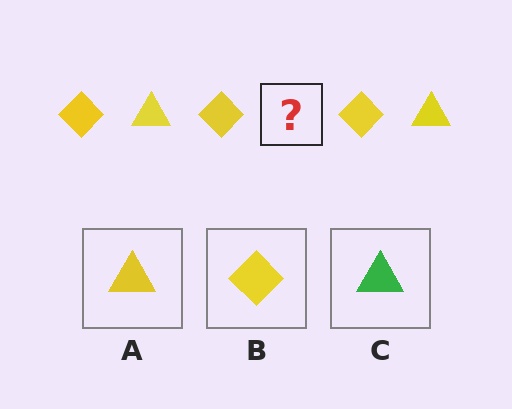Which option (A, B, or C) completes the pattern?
A.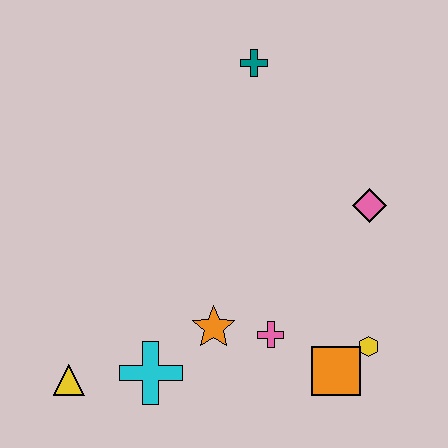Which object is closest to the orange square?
The yellow hexagon is closest to the orange square.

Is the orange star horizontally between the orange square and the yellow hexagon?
No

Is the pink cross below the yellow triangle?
No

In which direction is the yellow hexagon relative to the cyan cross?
The yellow hexagon is to the right of the cyan cross.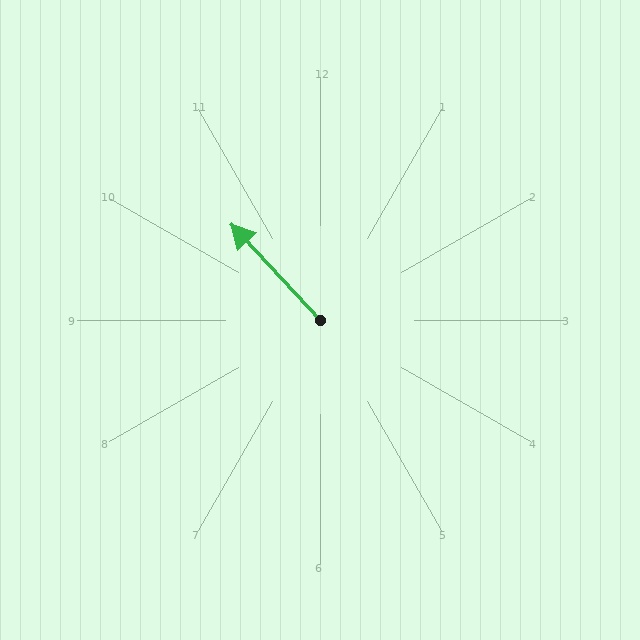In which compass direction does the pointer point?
Northwest.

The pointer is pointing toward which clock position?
Roughly 11 o'clock.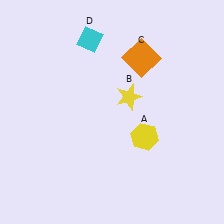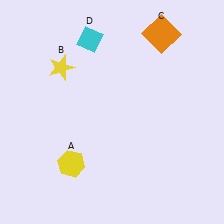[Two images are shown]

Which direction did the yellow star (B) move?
The yellow star (B) moved left.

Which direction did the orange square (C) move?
The orange square (C) moved up.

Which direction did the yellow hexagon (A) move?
The yellow hexagon (A) moved left.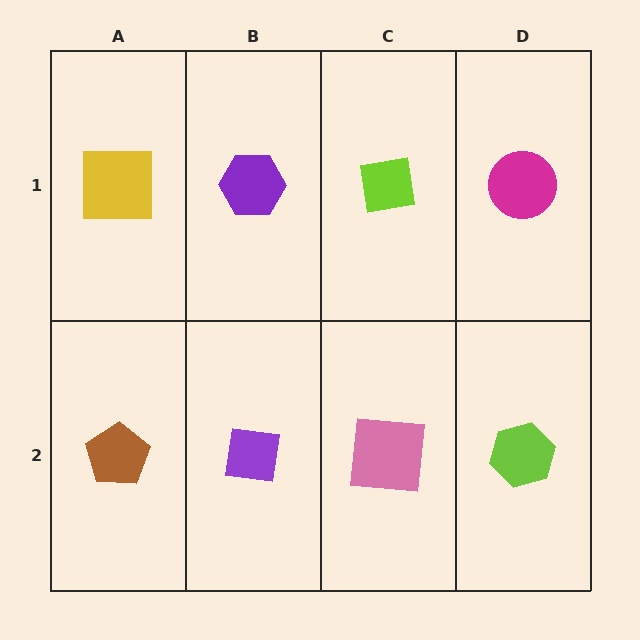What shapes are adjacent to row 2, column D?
A magenta circle (row 1, column D), a pink square (row 2, column C).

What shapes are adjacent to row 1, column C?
A pink square (row 2, column C), a purple hexagon (row 1, column B), a magenta circle (row 1, column D).